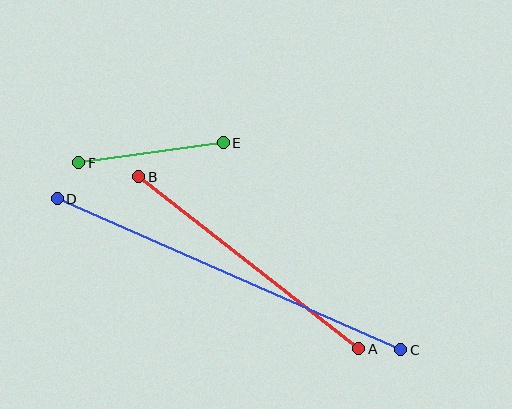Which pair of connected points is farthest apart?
Points C and D are farthest apart.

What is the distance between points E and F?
The distance is approximately 146 pixels.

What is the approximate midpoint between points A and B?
The midpoint is at approximately (249, 263) pixels.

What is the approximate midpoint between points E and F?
The midpoint is at approximately (151, 153) pixels.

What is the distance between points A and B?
The distance is approximately 279 pixels.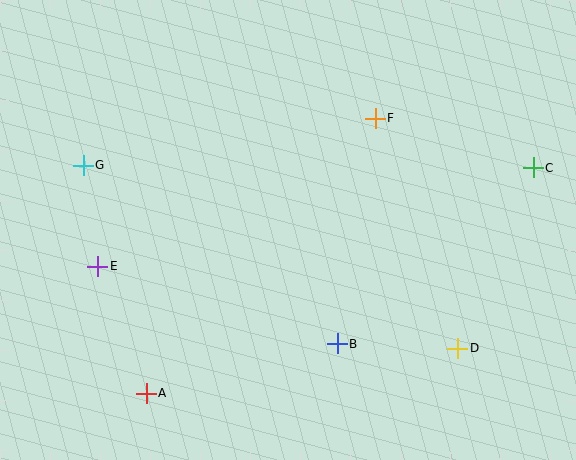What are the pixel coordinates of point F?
Point F is at (375, 118).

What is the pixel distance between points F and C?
The distance between F and C is 166 pixels.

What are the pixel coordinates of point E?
Point E is at (98, 266).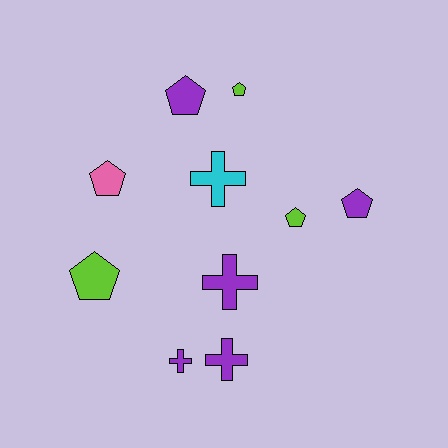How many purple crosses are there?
There are 3 purple crosses.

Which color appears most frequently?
Purple, with 5 objects.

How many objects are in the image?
There are 10 objects.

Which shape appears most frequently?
Pentagon, with 6 objects.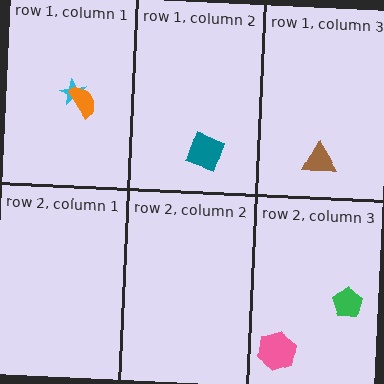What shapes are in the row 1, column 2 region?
The teal square.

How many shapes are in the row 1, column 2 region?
1.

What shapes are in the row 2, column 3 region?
The pink hexagon, the green pentagon.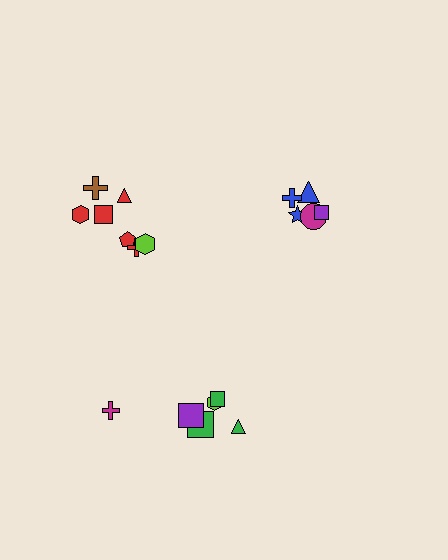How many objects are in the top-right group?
There are 5 objects.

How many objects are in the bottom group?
There are 6 objects.